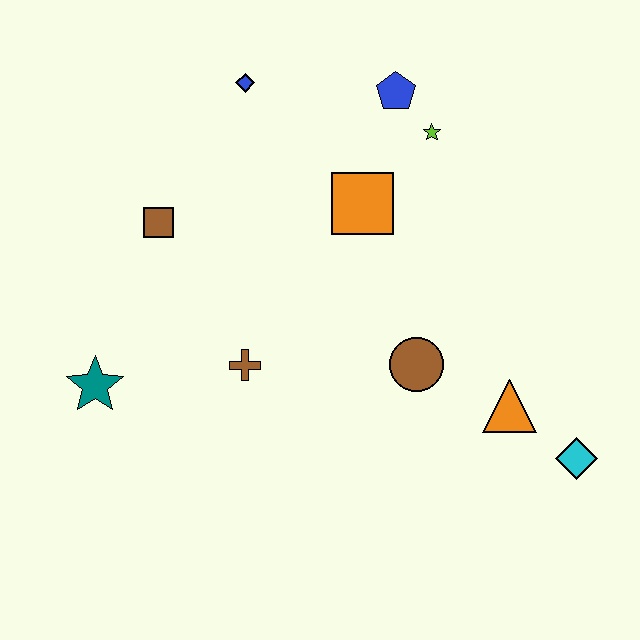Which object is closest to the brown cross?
The teal star is closest to the brown cross.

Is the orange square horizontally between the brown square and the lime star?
Yes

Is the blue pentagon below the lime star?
No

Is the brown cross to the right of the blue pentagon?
No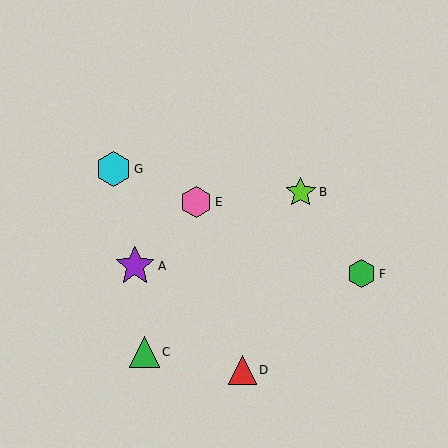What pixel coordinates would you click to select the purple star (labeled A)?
Click at (135, 266) to select the purple star A.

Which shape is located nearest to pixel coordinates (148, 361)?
The green triangle (labeled C) at (144, 352) is nearest to that location.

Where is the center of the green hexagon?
The center of the green hexagon is at (362, 274).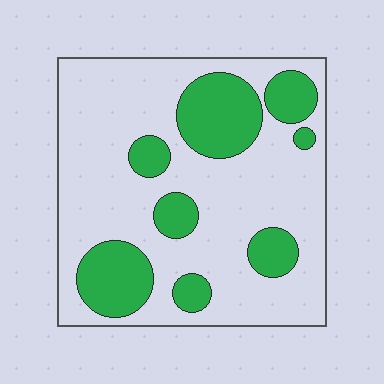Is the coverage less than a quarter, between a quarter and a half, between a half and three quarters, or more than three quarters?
Between a quarter and a half.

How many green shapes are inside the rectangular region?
8.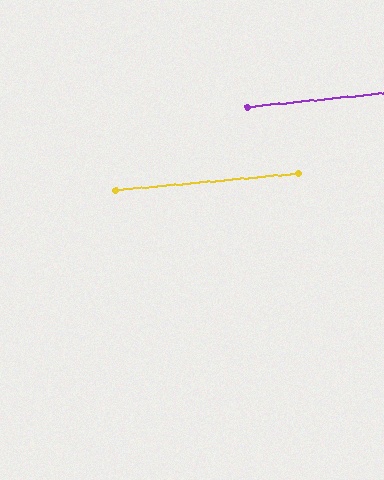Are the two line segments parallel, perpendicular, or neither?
Parallel — their directions differ by only 0.6°.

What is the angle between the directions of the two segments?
Approximately 1 degree.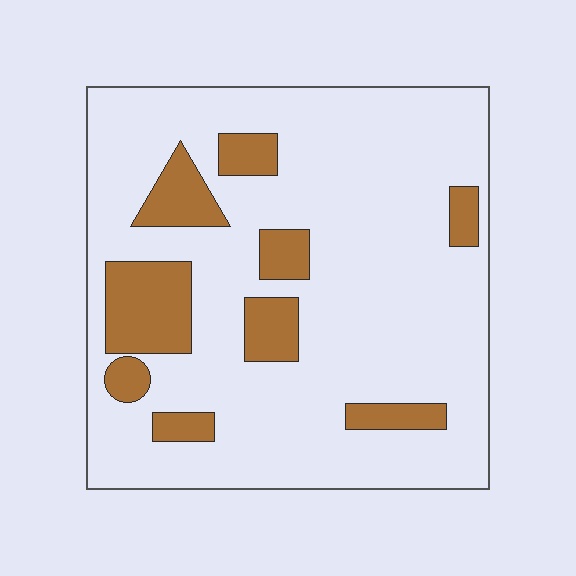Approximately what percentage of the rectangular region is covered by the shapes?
Approximately 20%.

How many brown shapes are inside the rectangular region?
9.